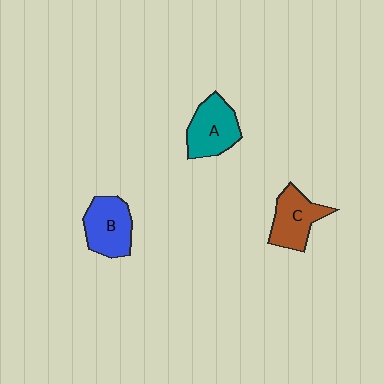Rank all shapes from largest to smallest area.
From largest to smallest: A (teal), B (blue), C (brown).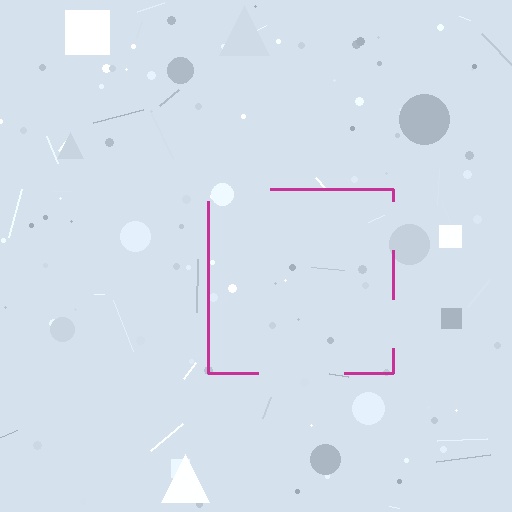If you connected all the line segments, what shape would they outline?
They would outline a square.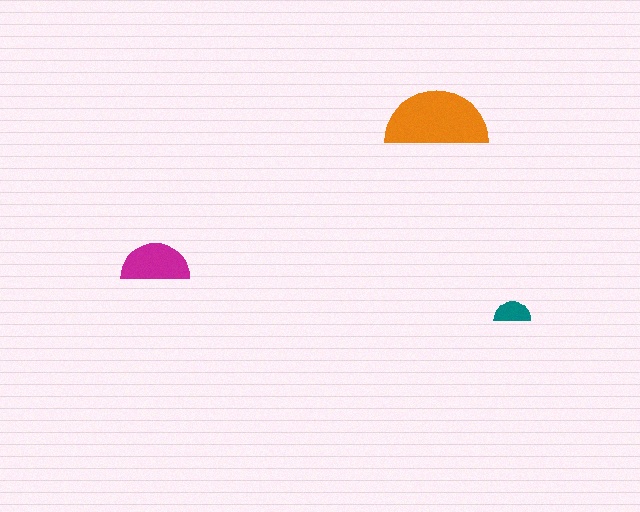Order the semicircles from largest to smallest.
the orange one, the magenta one, the teal one.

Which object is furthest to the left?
The magenta semicircle is leftmost.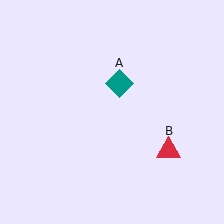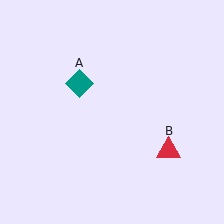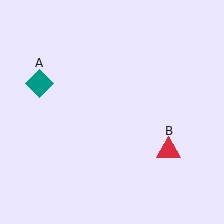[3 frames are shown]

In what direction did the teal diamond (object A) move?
The teal diamond (object A) moved left.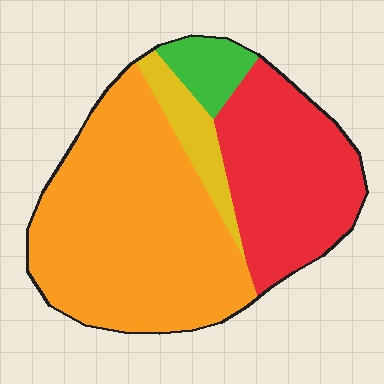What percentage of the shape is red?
Red takes up about one third (1/3) of the shape.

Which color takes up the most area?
Orange, at roughly 55%.